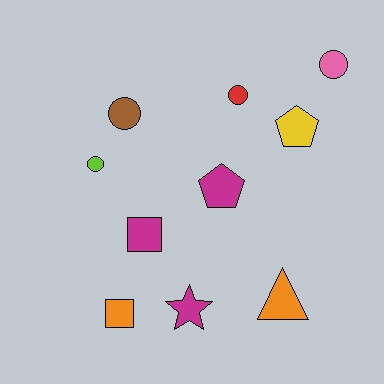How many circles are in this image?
There are 4 circles.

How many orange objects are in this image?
There are 2 orange objects.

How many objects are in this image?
There are 10 objects.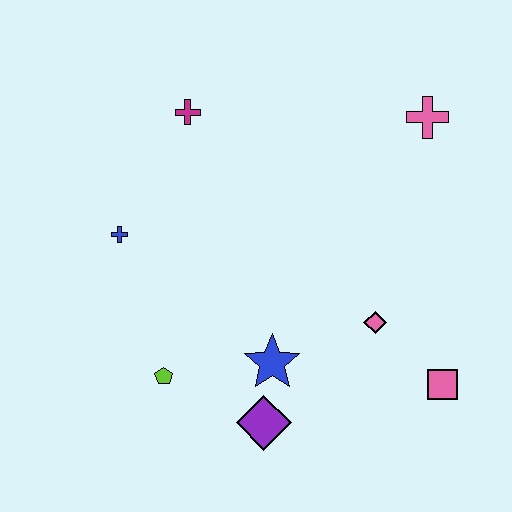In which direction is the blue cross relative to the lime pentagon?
The blue cross is above the lime pentagon.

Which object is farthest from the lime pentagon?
The pink cross is farthest from the lime pentagon.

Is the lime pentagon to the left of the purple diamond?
Yes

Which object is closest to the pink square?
The pink diamond is closest to the pink square.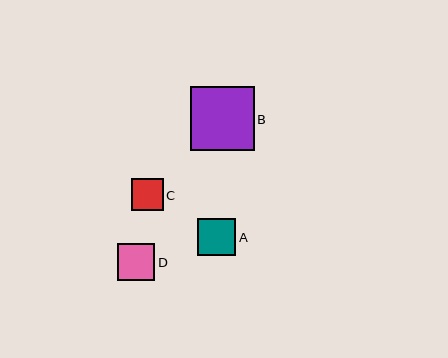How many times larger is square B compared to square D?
Square B is approximately 1.7 times the size of square D.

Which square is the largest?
Square B is the largest with a size of approximately 64 pixels.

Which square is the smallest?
Square C is the smallest with a size of approximately 32 pixels.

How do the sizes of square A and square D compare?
Square A and square D are approximately the same size.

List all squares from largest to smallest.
From largest to smallest: B, A, D, C.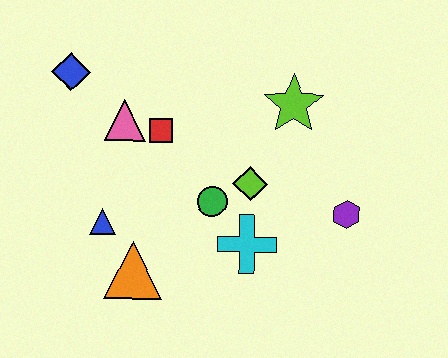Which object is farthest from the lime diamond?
The blue diamond is farthest from the lime diamond.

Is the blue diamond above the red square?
Yes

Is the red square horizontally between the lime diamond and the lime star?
No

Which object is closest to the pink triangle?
The red square is closest to the pink triangle.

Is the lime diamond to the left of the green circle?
No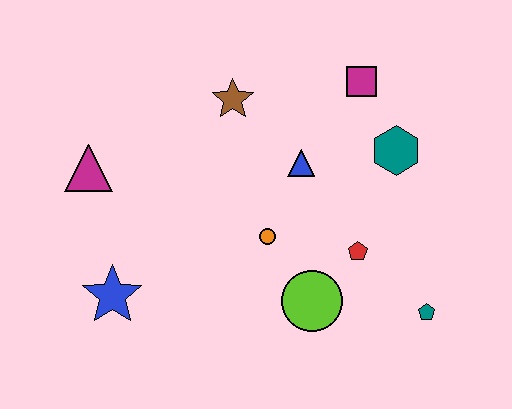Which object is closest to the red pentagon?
The lime circle is closest to the red pentagon.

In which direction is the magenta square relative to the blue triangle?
The magenta square is above the blue triangle.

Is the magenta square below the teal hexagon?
No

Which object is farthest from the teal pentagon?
The magenta triangle is farthest from the teal pentagon.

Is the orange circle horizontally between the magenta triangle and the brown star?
No